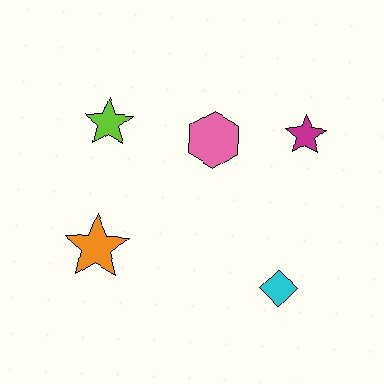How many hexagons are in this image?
There is 1 hexagon.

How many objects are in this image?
There are 5 objects.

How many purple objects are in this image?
There are no purple objects.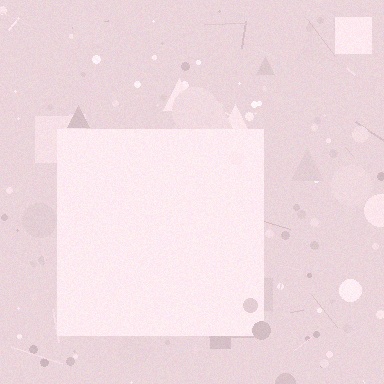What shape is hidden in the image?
A square is hidden in the image.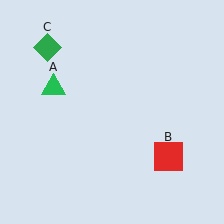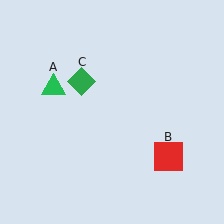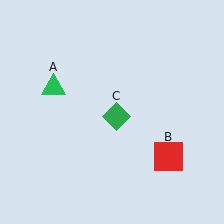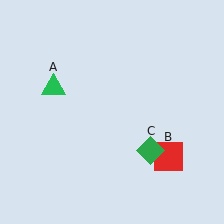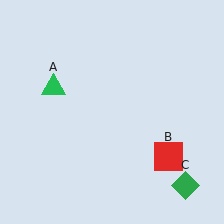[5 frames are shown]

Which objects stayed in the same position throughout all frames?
Green triangle (object A) and red square (object B) remained stationary.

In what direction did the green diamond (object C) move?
The green diamond (object C) moved down and to the right.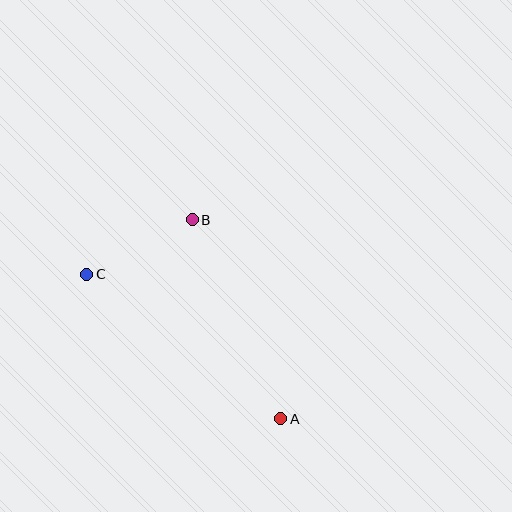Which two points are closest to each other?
Points B and C are closest to each other.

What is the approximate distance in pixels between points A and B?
The distance between A and B is approximately 218 pixels.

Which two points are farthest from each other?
Points A and C are farthest from each other.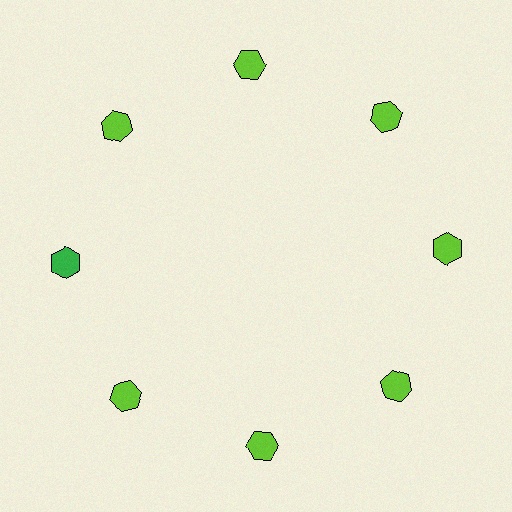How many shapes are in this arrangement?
There are 8 shapes arranged in a ring pattern.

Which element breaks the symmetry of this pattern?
The green hexagon at roughly the 9 o'clock position breaks the symmetry. All other shapes are lime hexagons.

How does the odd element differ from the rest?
It has a different color: green instead of lime.